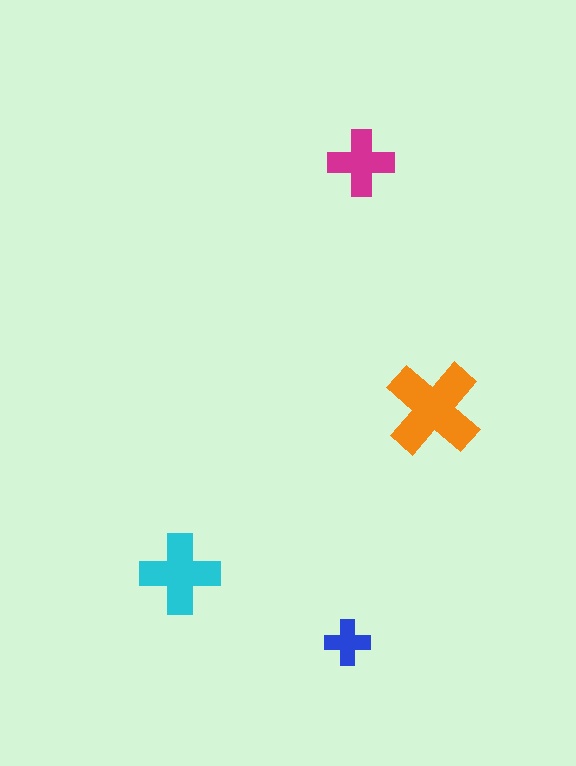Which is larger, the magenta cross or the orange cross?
The orange one.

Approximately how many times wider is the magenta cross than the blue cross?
About 1.5 times wider.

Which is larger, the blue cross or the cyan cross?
The cyan one.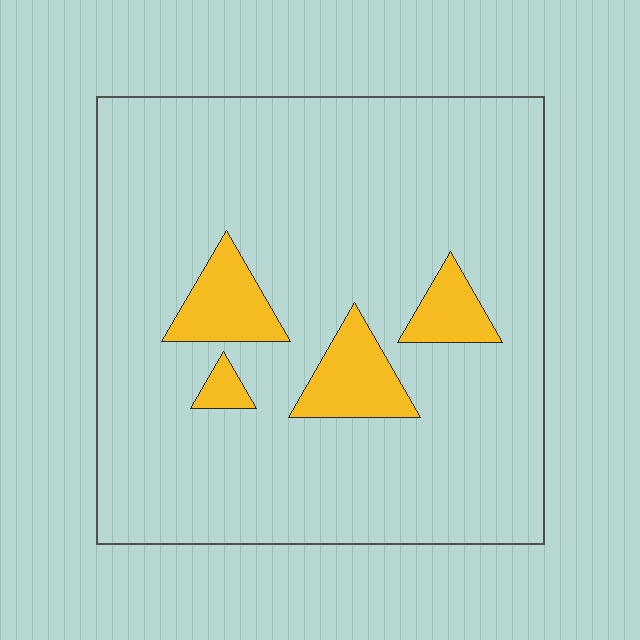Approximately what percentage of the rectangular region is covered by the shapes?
Approximately 10%.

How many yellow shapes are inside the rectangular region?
4.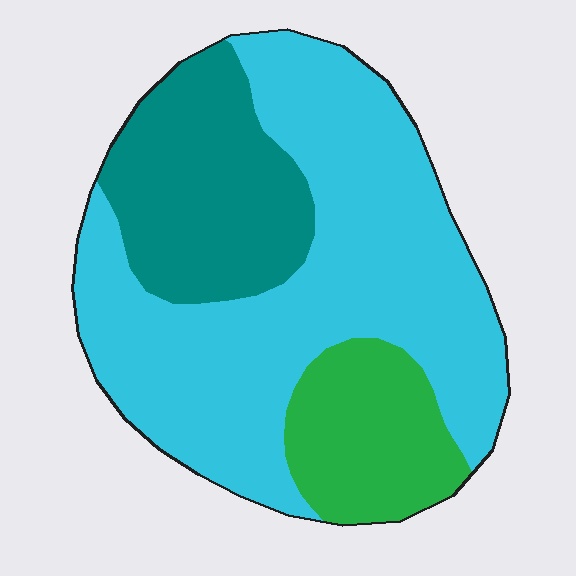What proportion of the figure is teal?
Teal covers 24% of the figure.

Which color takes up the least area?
Green, at roughly 15%.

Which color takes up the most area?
Cyan, at roughly 60%.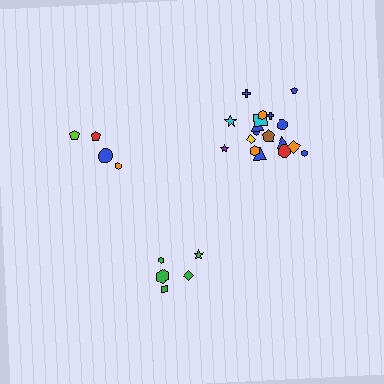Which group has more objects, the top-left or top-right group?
The top-right group.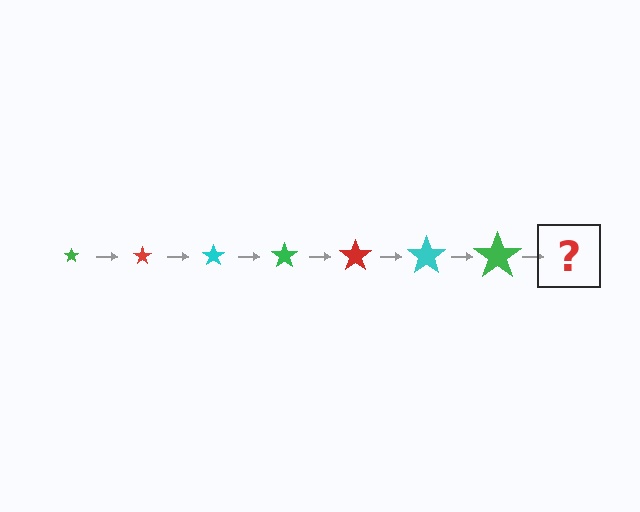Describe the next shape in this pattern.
It should be a red star, larger than the previous one.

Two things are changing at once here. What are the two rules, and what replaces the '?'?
The two rules are that the star grows larger each step and the color cycles through green, red, and cyan. The '?' should be a red star, larger than the previous one.